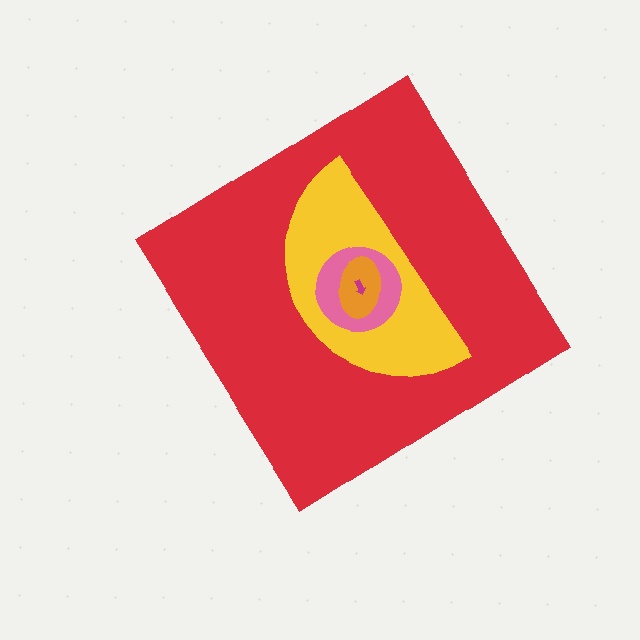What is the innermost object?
The magenta arrow.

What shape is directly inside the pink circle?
The orange ellipse.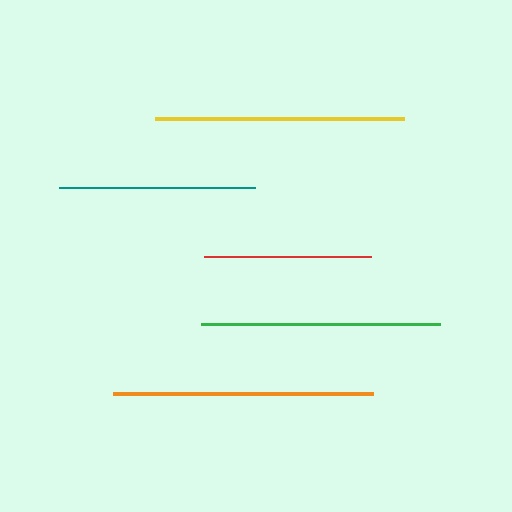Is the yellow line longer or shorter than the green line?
The yellow line is longer than the green line.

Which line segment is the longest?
The orange line is the longest at approximately 260 pixels.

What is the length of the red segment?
The red segment is approximately 167 pixels long.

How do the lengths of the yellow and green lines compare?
The yellow and green lines are approximately the same length.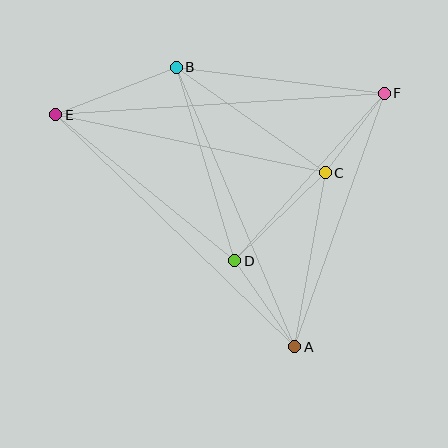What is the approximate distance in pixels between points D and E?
The distance between D and E is approximately 231 pixels.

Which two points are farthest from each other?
Points A and E are farthest from each other.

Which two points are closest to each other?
Points C and F are closest to each other.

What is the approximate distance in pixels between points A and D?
The distance between A and D is approximately 105 pixels.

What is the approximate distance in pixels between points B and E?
The distance between B and E is approximately 130 pixels.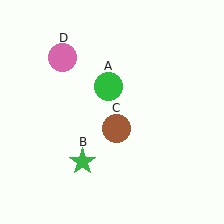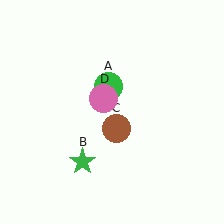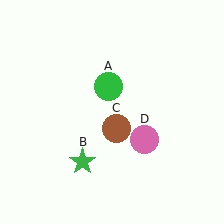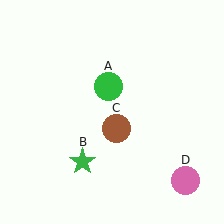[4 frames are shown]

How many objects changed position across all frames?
1 object changed position: pink circle (object D).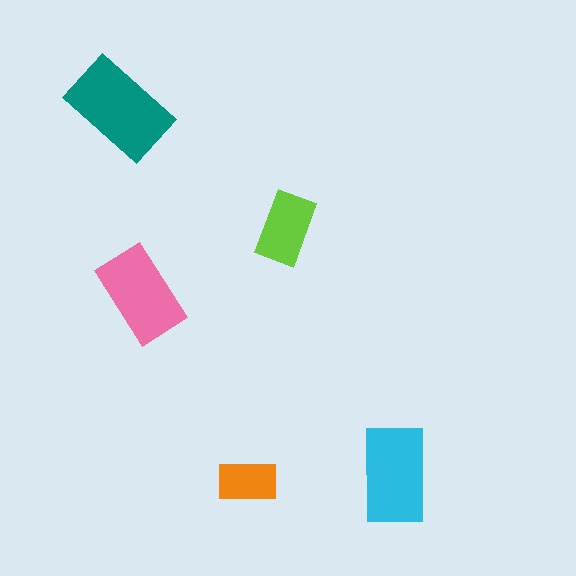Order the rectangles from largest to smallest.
the teal one, the cyan one, the pink one, the lime one, the orange one.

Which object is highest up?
The teal rectangle is topmost.